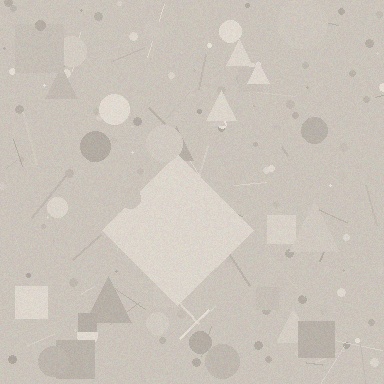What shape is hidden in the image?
A diamond is hidden in the image.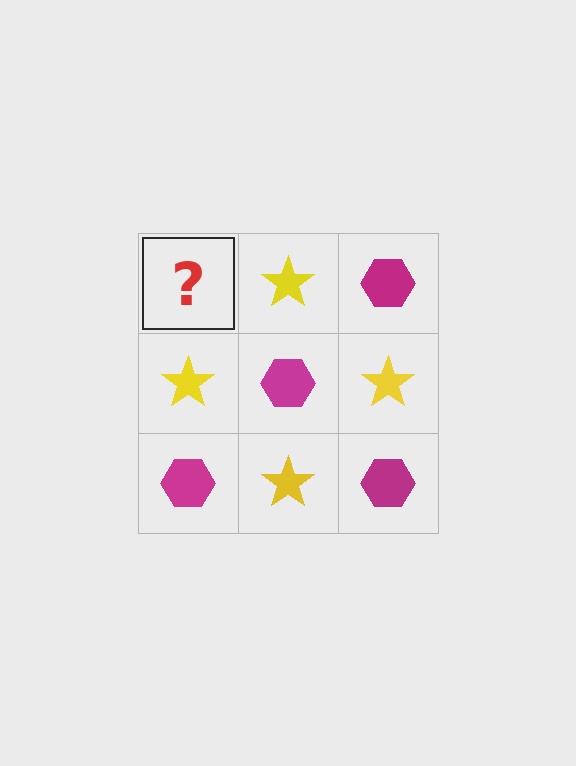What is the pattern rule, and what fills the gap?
The rule is that it alternates magenta hexagon and yellow star in a checkerboard pattern. The gap should be filled with a magenta hexagon.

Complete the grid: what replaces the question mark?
The question mark should be replaced with a magenta hexagon.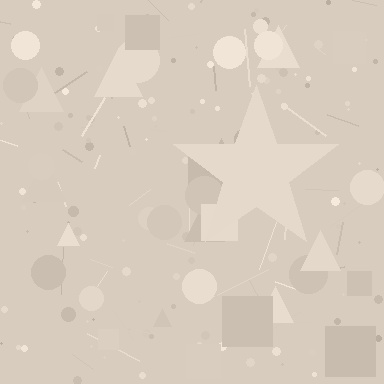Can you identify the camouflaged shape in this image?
The camouflaged shape is a star.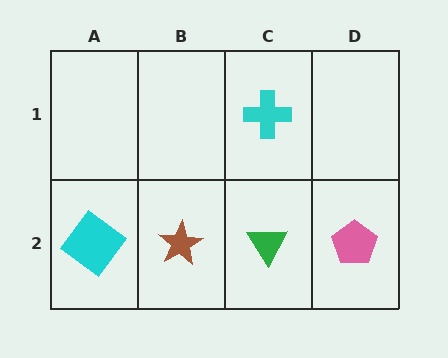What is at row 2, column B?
A brown star.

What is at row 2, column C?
A green triangle.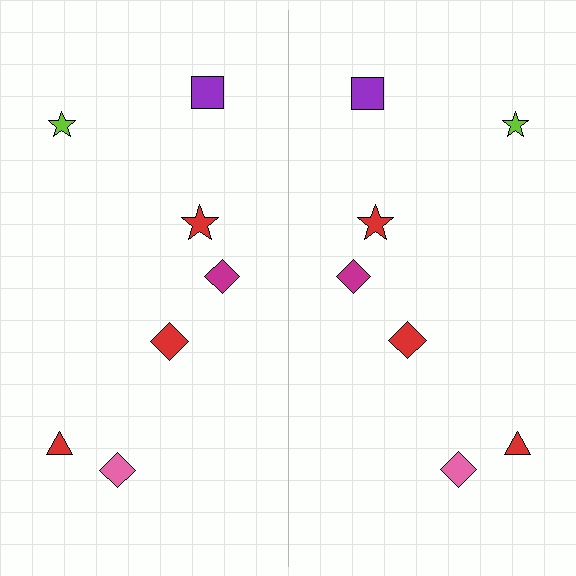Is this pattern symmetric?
Yes, this pattern has bilateral (reflection) symmetry.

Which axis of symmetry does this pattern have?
The pattern has a vertical axis of symmetry running through the center of the image.